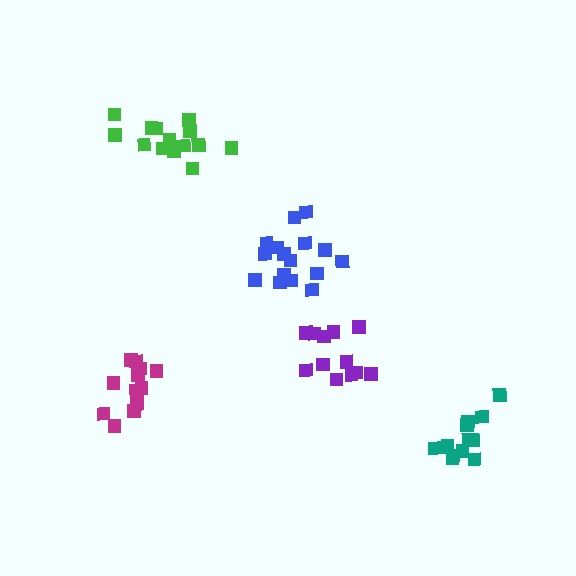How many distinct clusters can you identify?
There are 5 distinct clusters.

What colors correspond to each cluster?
The clusters are colored: magenta, teal, purple, blue, green.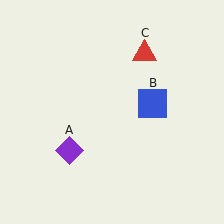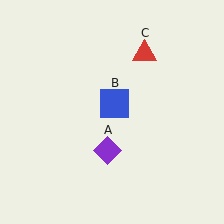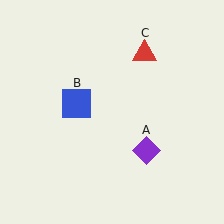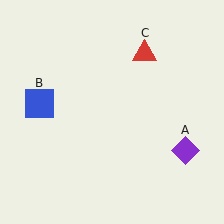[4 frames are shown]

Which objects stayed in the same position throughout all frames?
Red triangle (object C) remained stationary.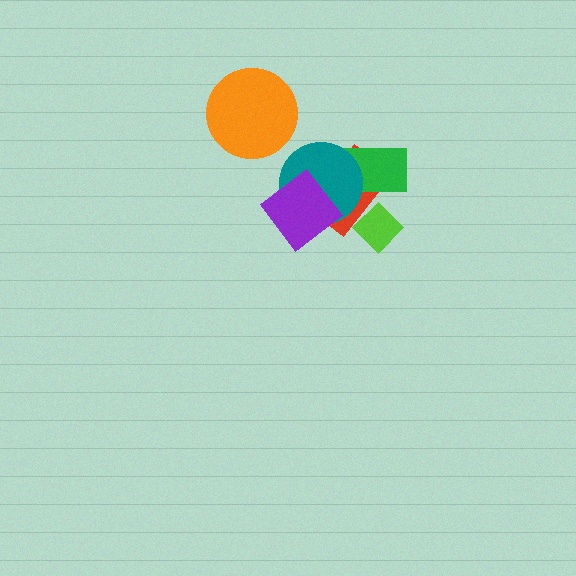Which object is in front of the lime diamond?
The red rectangle is in front of the lime diamond.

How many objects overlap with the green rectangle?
2 objects overlap with the green rectangle.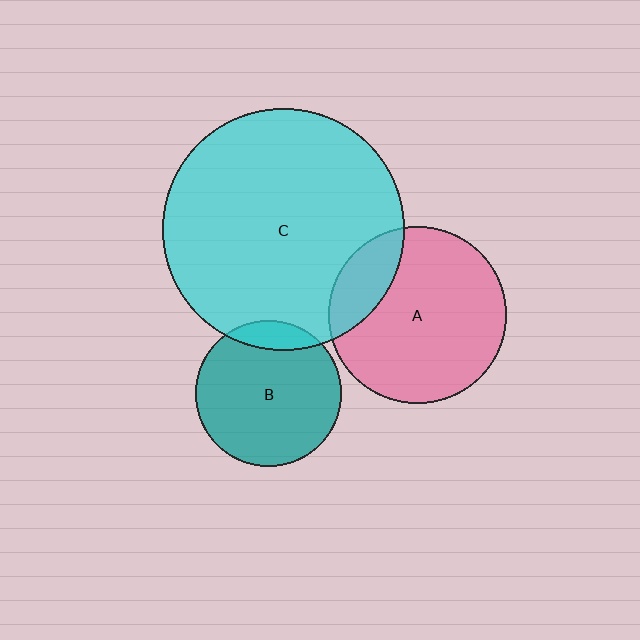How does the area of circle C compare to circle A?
Approximately 1.9 times.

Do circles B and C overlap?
Yes.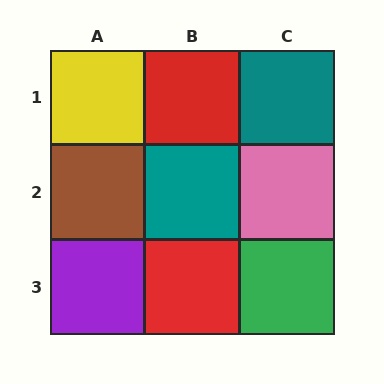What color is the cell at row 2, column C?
Pink.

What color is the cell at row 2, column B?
Teal.